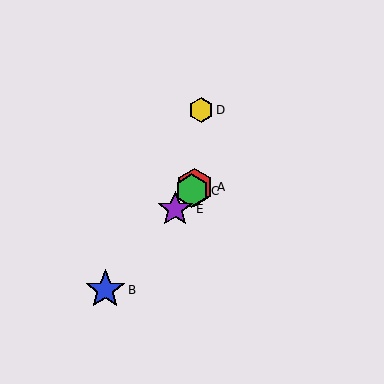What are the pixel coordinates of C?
Object C is at (192, 191).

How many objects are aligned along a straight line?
4 objects (A, B, C, E) are aligned along a straight line.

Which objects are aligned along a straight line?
Objects A, B, C, E are aligned along a straight line.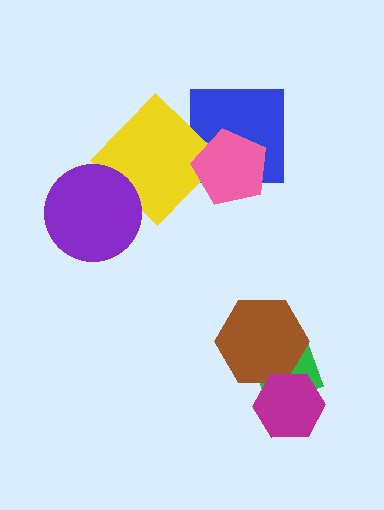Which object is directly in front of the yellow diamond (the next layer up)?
The pink pentagon is directly in front of the yellow diamond.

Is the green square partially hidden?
Yes, it is partially covered by another shape.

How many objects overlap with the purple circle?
1 object overlaps with the purple circle.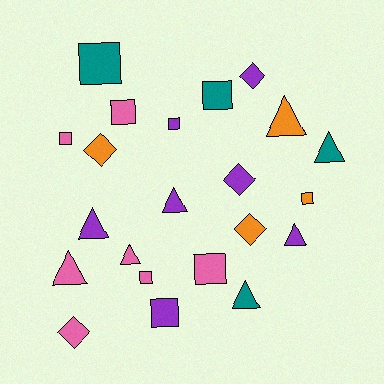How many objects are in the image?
There are 22 objects.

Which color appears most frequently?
Purple, with 7 objects.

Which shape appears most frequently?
Square, with 9 objects.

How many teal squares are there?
There are 2 teal squares.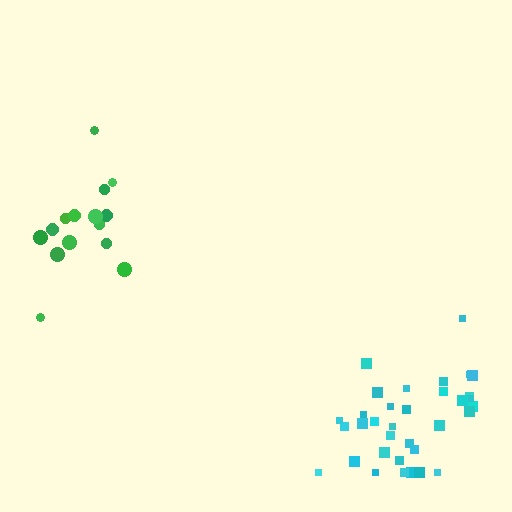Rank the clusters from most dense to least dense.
green, cyan.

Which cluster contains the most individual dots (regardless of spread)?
Cyan (35).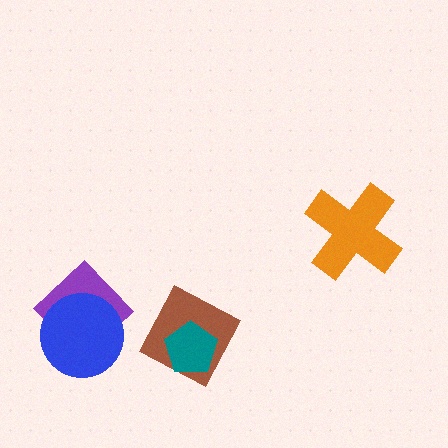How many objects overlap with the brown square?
1 object overlaps with the brown square.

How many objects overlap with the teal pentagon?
1 object overlaps with the teal pentagon.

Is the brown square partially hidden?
Yes, it is partially covered by another shape.